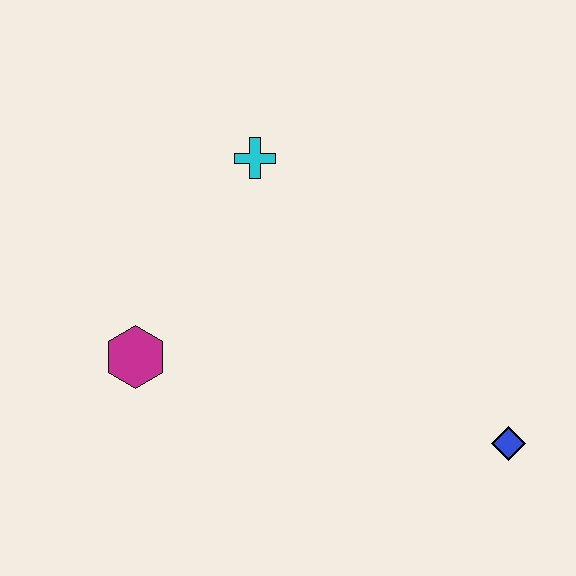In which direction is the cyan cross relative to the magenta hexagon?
The cyan cross is above the magenta hexagon.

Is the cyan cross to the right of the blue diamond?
No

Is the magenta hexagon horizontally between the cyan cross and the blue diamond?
No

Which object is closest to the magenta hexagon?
The cyan cross is closest to the magenta hexagon.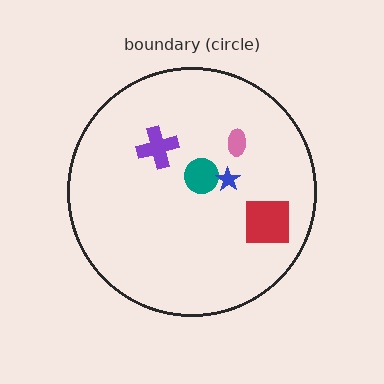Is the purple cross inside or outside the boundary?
Inside.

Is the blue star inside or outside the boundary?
Inside.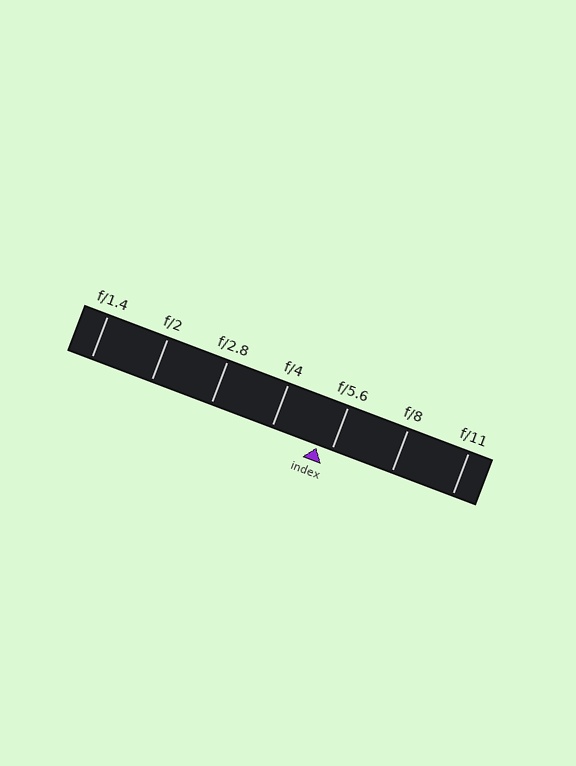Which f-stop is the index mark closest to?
The index mark is closest to f/5.6.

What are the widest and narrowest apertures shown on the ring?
The widest aperture shown is f/1.4 and the narrowest is f/11.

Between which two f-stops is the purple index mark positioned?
The index mark is between f/4 and f/5.6.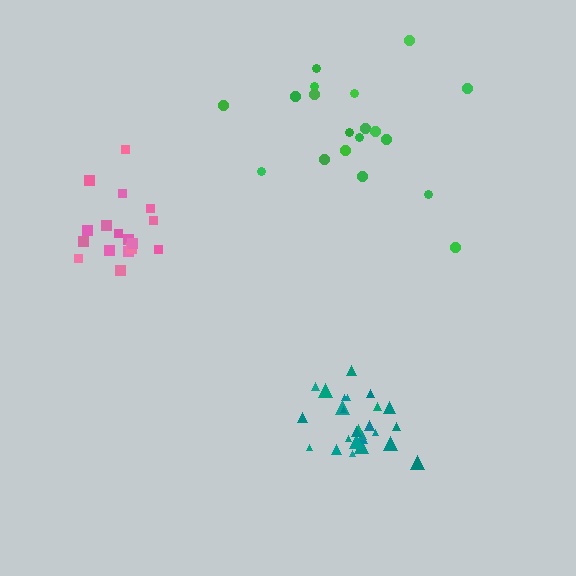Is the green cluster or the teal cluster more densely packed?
Teal.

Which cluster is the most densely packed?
Teal.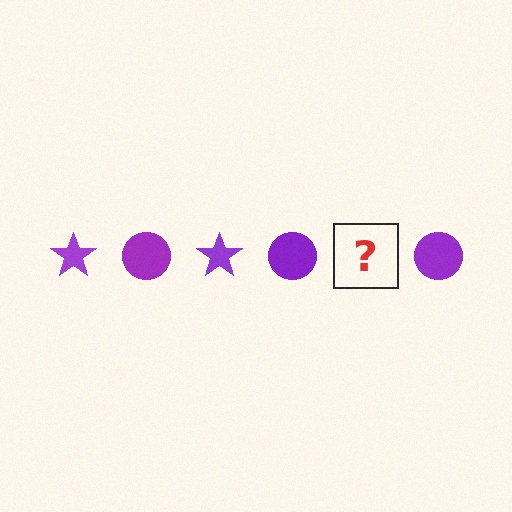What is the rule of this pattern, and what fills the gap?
The rule is that the pattern cycles through star, circle shapes in purple. The gap should be filled with a purple star.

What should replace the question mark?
The question mark should be replaced with a purple star.